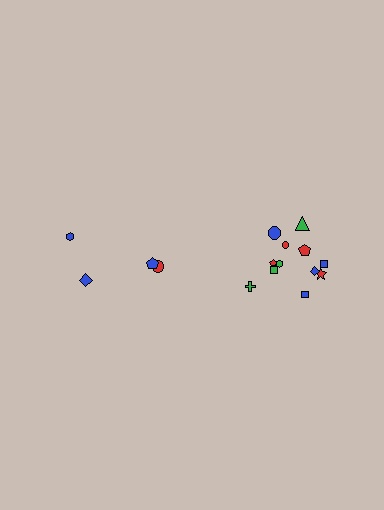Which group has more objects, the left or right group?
The right group.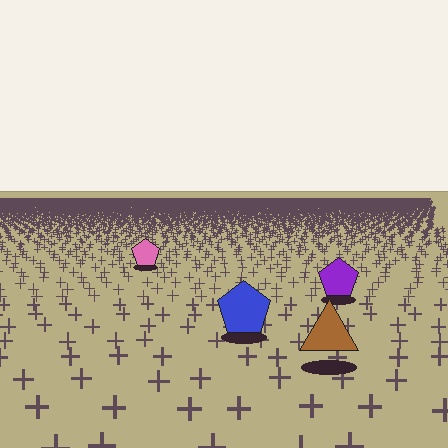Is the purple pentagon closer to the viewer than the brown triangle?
No. The brown triangle is closer — you can tell from the texture gradient: the ground texture is coarser near it.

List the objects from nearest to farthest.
From nearest to farthest: the brown triangle, the blue pentagon, the purple pentagon, the pink pentagon.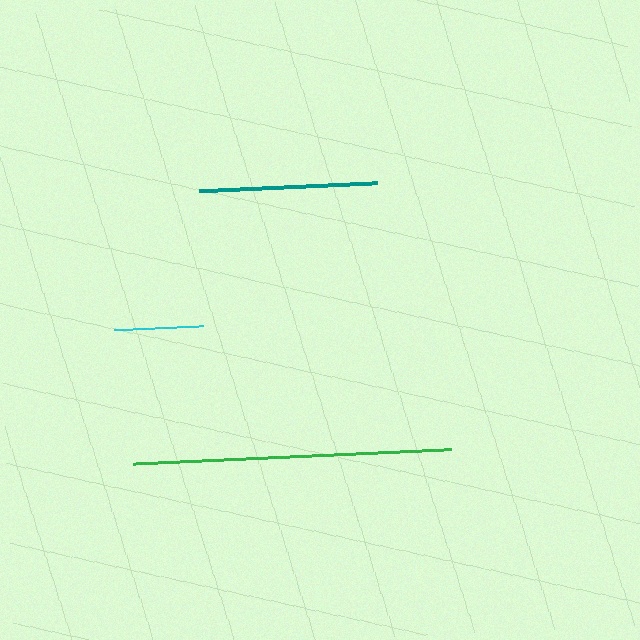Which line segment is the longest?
The green line is the longest at approximately 318 pixels.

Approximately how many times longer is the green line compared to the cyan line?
The green line is approximately 3.6 times the length of the cyan line.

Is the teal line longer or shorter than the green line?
The green line is longer than the teal line.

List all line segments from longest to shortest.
From longest to shortest: green, teal, cyan.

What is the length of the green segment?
The green segment is approximately 318 pixels long.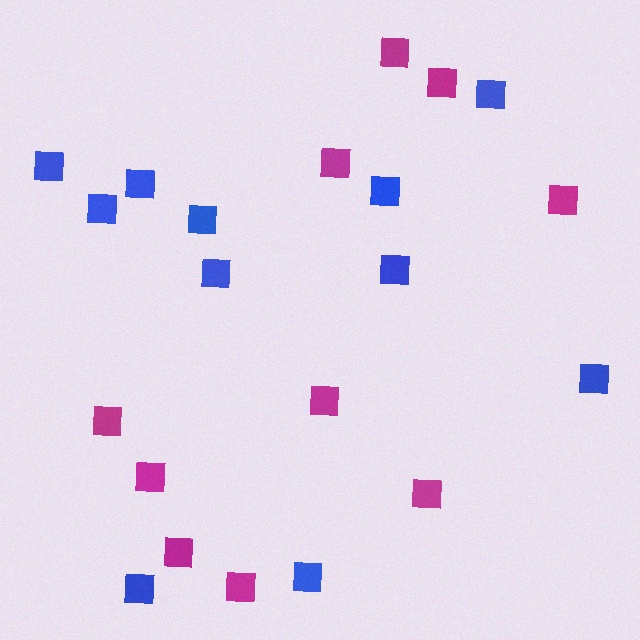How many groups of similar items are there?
There are 2 groups: one group of magenta squares (10) and one group of blue squares (11).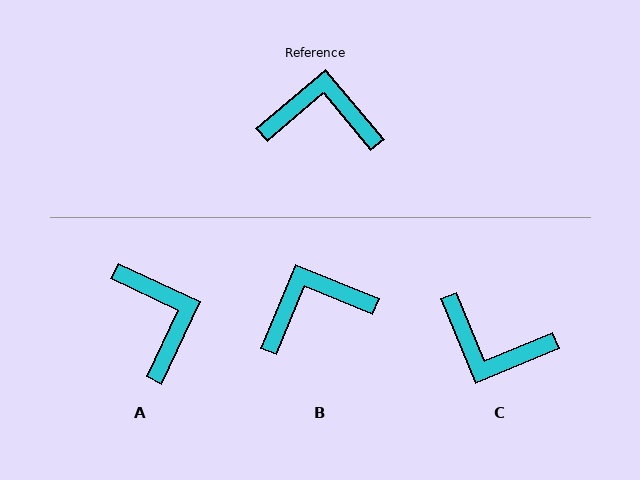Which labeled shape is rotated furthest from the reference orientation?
C, about 162 degrees away.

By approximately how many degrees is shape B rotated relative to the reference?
Approximately 28 degrees counter-clockwise.